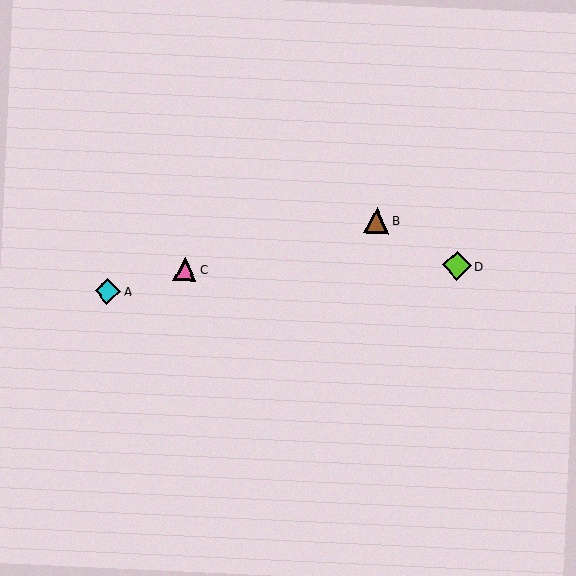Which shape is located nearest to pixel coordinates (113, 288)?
The cyan diamond (labeled A) at (108, 291) is nearest to that location.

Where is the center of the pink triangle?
The center of the pink triangle is at (185, 269).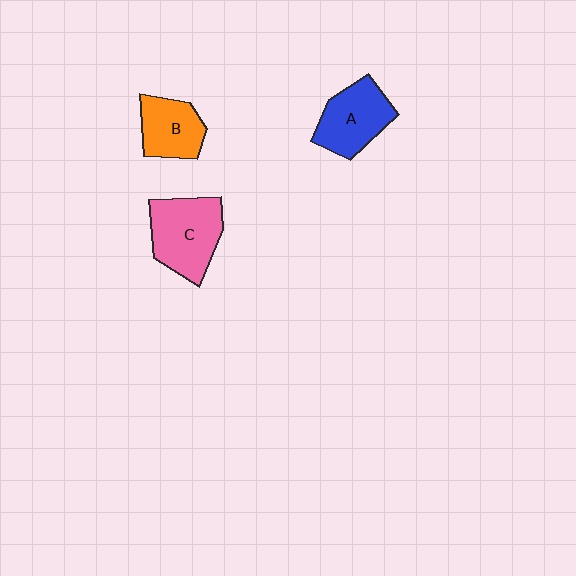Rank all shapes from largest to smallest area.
From largest to smallest: C (pink), A (blue), B (orange).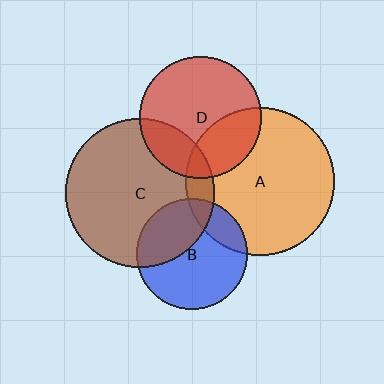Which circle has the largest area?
Circle C (brown).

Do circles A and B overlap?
Yes.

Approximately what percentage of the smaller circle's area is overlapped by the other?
Approximately 20%.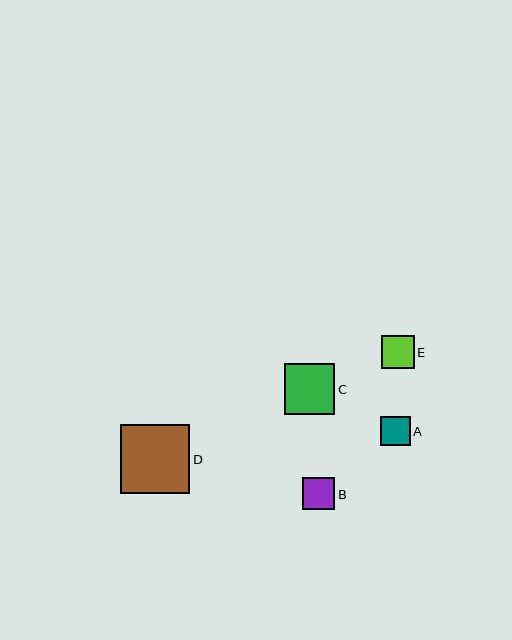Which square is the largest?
Square D is the largest with a size of approximately 69 pixels.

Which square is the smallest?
Square A is the smallest with a size of approximately 30 pixels.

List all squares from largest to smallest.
From largest to smallest: D, C, E, B, A.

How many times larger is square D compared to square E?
Square D is approximately 2.1 times the size of square E.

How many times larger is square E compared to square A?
Square E is approximately 1.1 times the size of square A.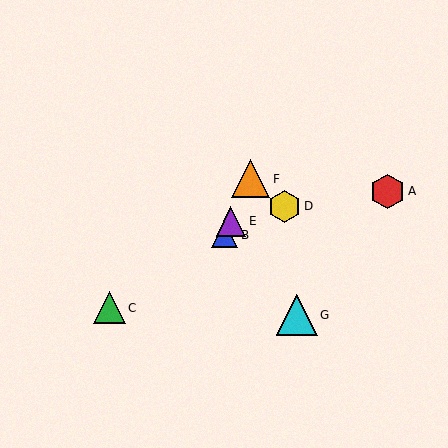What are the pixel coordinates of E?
Object E is at (231, 221).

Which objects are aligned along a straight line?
Objects B, E, F are aligned along a straight line.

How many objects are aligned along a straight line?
3 objects (B, E, F) are aligned along a straight line.